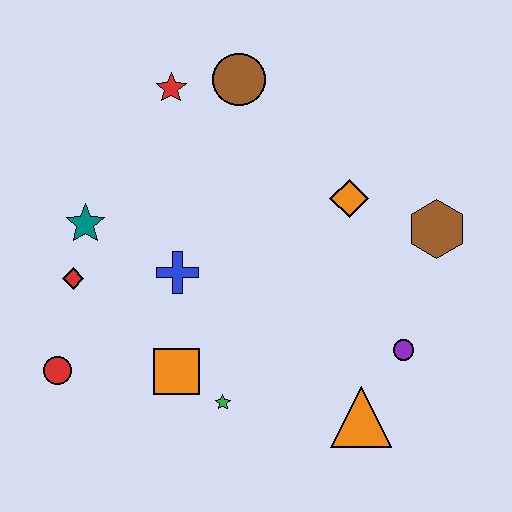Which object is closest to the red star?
The brown circle is closest to the red star.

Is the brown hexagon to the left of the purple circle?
No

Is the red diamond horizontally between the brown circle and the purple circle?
No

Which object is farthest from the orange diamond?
The red circle is farthest from the orange diamond.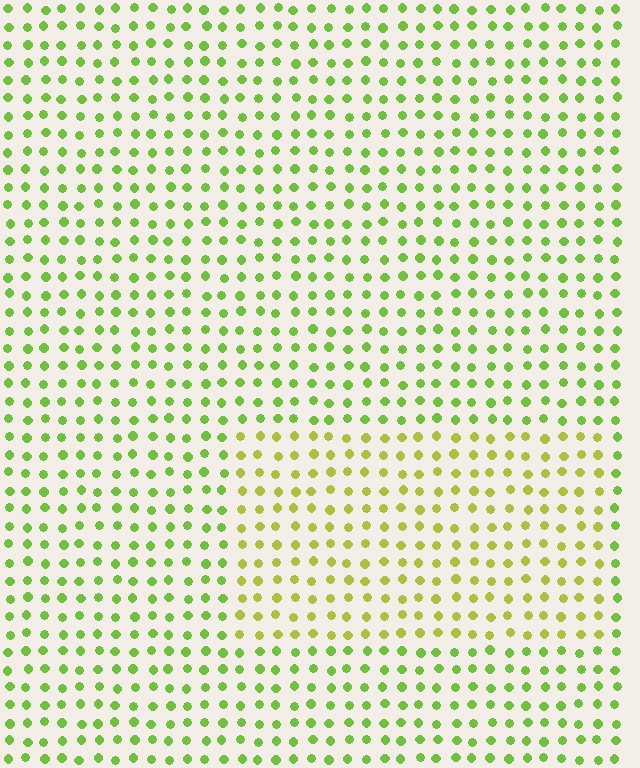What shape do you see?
I see a rectangle.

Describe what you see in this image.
The image is filled with small lime elements in a uniform arrangement. A rectangle-shaped region is visible where the elements are tinted to a slightly different hue, forming a subtle color boundary.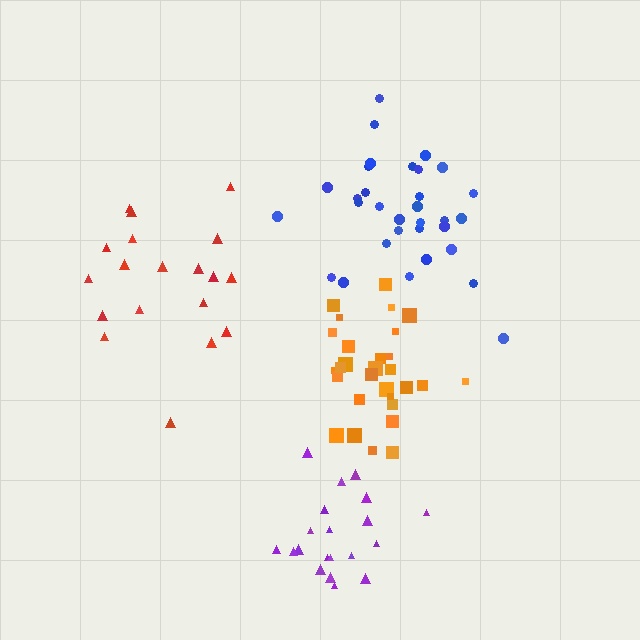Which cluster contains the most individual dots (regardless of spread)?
Blue (32).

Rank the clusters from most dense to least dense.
orange, purple, blue, red.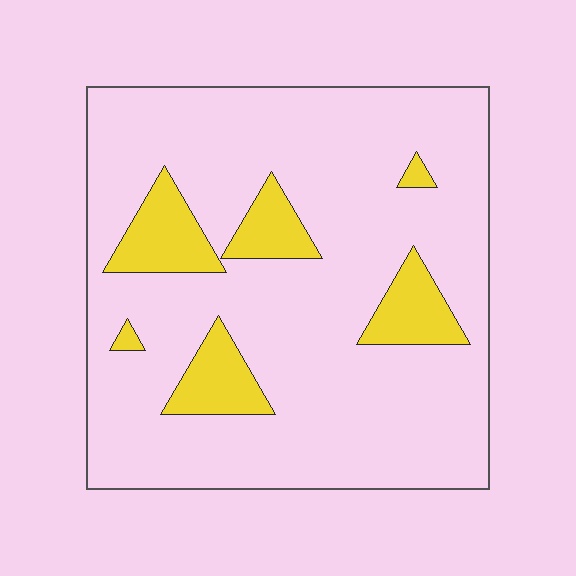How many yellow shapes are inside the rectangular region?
6.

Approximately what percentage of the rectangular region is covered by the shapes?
Approximately 15%.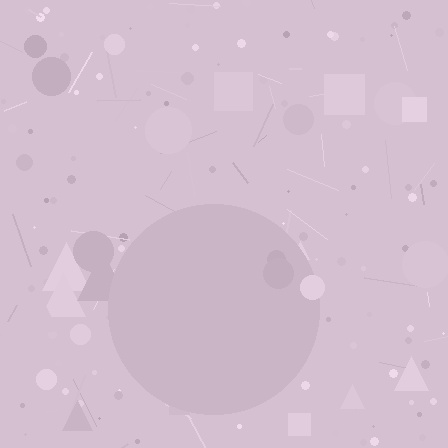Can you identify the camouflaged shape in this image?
The camouflaged shape is a circle.